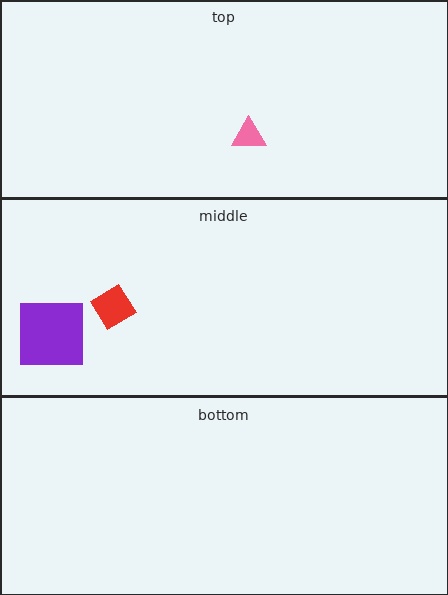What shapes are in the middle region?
The purple square, the red diamond.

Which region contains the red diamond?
The middle region.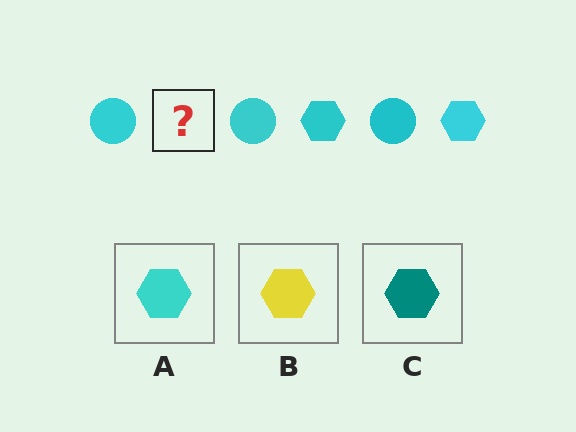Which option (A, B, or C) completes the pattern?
A.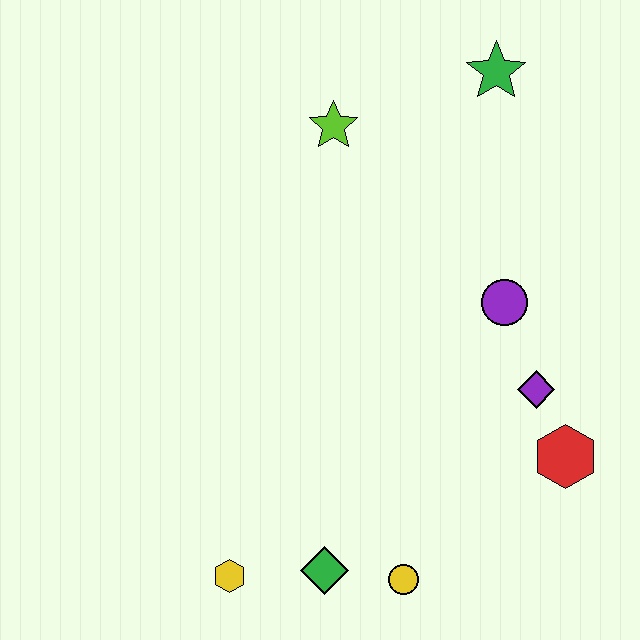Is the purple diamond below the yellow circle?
No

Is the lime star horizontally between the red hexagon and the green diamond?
Yes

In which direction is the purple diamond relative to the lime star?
The purple diamond is below the lime star.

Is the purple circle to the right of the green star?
Yes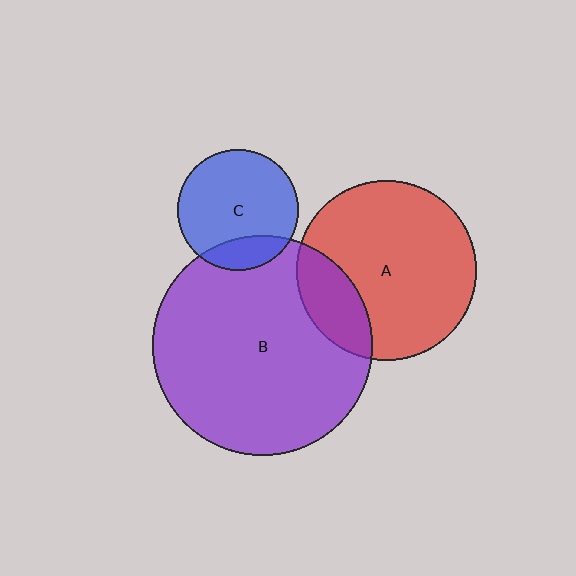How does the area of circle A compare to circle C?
Approximately 2.2 times.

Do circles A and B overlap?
Yes.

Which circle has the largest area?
Circle B (purple).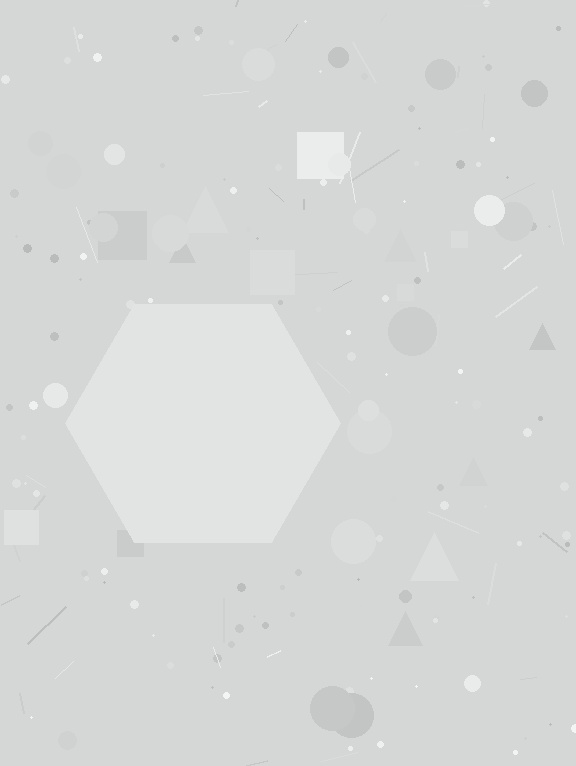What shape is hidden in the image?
A hexagon is hidden in the image.